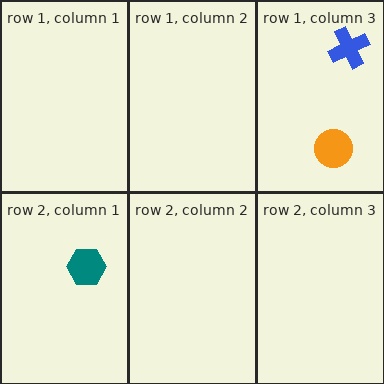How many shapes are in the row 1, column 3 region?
2.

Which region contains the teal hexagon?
The row 2, column 1 region.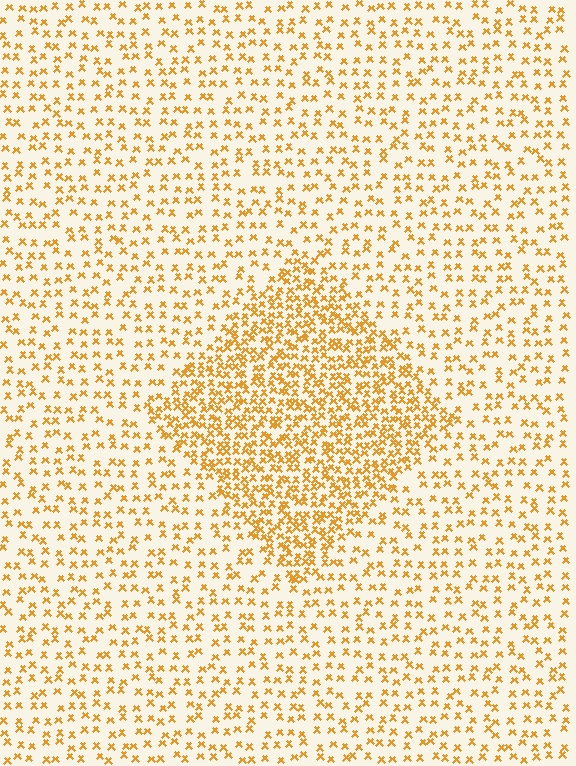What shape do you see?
I see a diamond.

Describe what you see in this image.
The image contains small orange elements arranged at two different densities. A diamond-shaped region is visible where the elements are more densely packed than the surrounding area.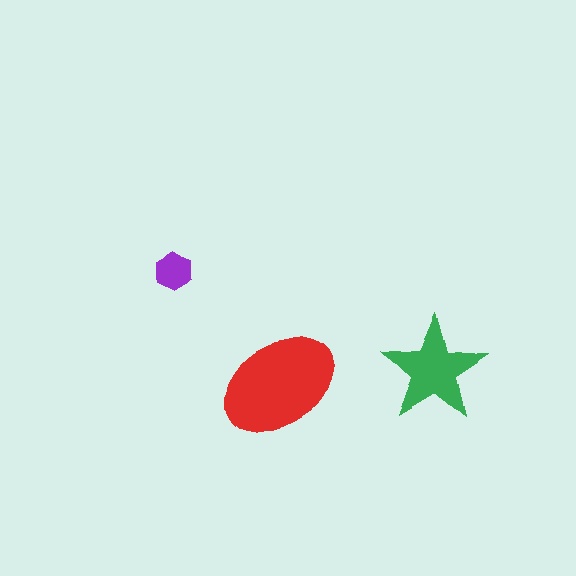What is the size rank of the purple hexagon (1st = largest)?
3rd.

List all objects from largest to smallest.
The red ellipse, the green star, the purple hexagon.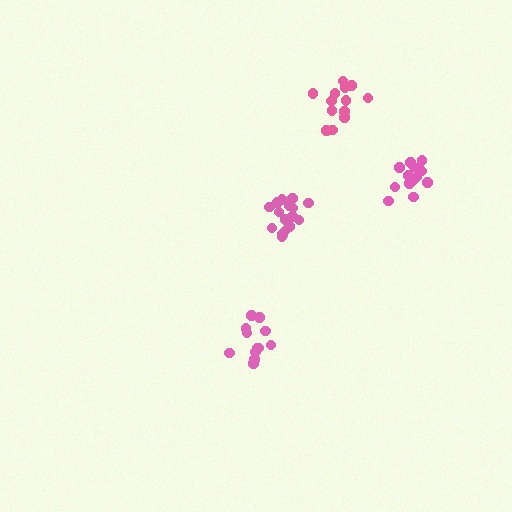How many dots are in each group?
Group 1: 16 dots, Group 2: 13 dots, Group 3: 13 dots, Group 4: 16 dots (58 total).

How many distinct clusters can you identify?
There are 4 distinct clusters.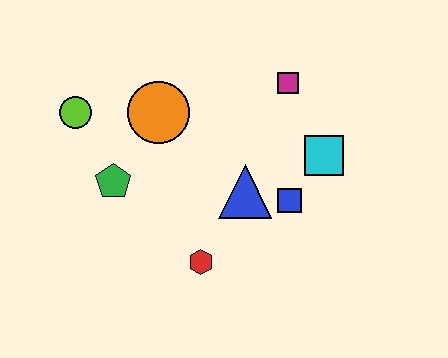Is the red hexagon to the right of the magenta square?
No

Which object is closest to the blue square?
The blue triangle is closest to the blue square.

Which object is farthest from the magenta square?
The lime circle is farthest from the magenta square.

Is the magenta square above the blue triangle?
Yes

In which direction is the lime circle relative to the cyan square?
The lime circle is to the left of the cyan square.